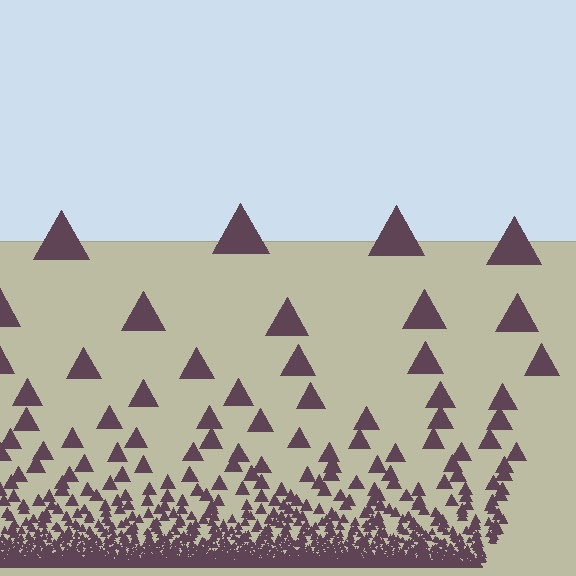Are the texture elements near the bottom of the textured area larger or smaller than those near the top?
Smaller. The gradient is inverted — elements near the bottom are smaller and denser.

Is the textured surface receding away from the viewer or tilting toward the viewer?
The surface appears to tilt toward the viewer. Texture elements get larger and sparser toward the top.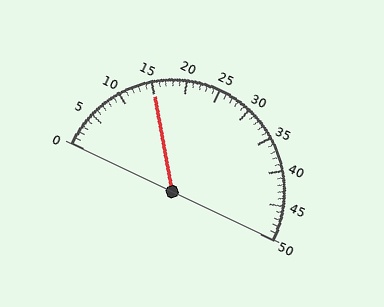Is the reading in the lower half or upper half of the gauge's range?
The reading is in the lower half of the range (0 to 50).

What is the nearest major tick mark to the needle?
The nearest major tick mark is 15.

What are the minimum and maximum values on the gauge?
The gauge ranges from 0 to 50.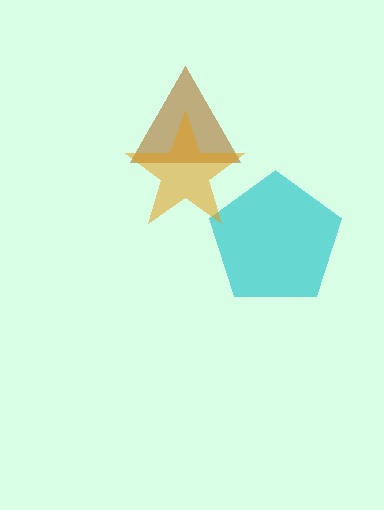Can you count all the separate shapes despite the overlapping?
Yes, there are 3 separate shapes.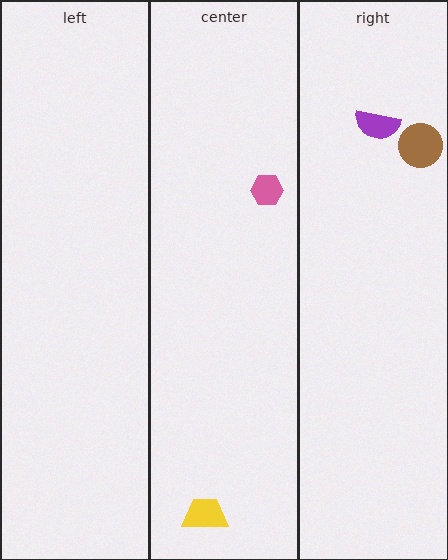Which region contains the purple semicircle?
The right region.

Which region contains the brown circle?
The right region.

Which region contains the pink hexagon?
The center region.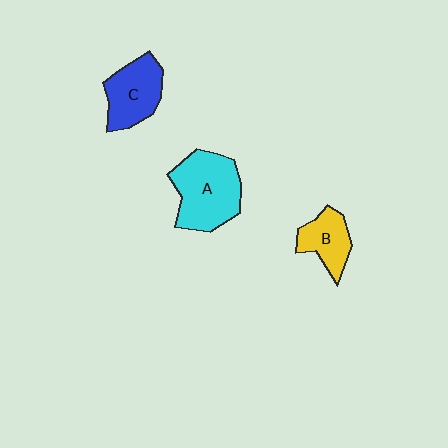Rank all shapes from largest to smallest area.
From largest to smallest: A (cyan), C (blue), B (yellow).